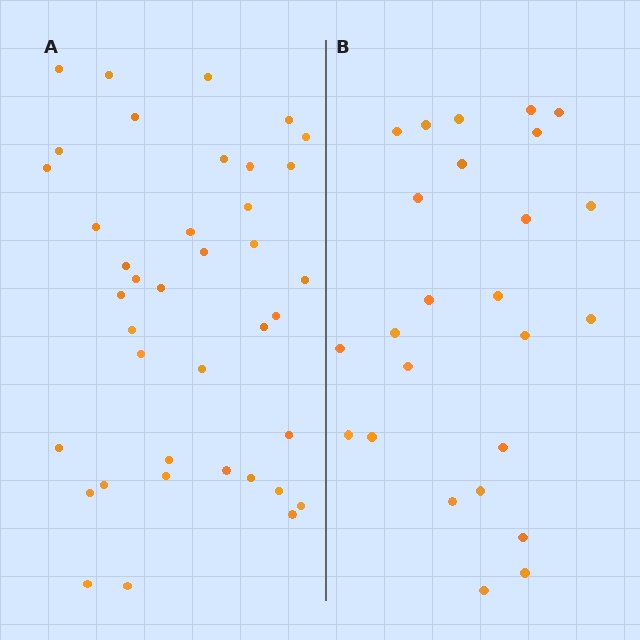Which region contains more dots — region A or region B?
Region A (the left region) has more dots.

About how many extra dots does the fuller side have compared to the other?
Region A has approximately 15 more dots than region B.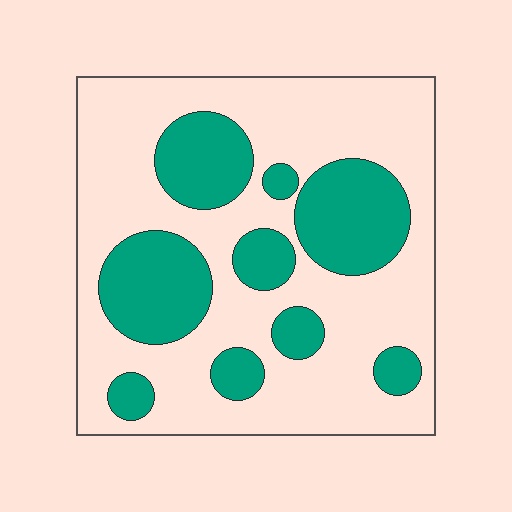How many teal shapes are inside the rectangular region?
9.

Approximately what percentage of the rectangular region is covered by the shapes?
Approximately 30%.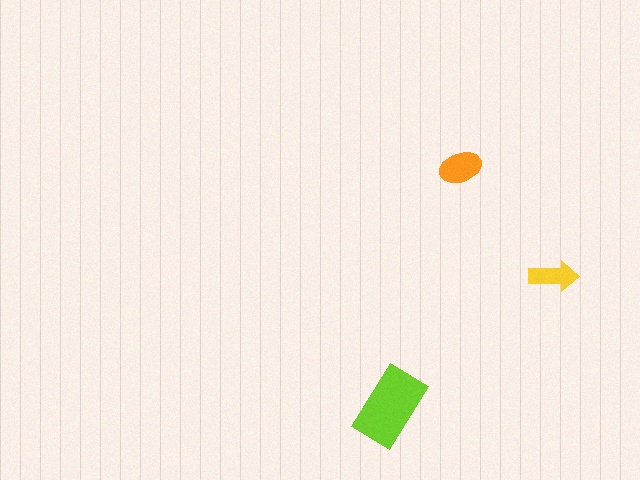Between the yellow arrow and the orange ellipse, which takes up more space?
The orange ellipse.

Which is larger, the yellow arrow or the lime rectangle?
The lime rectangle.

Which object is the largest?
The lime rectangle.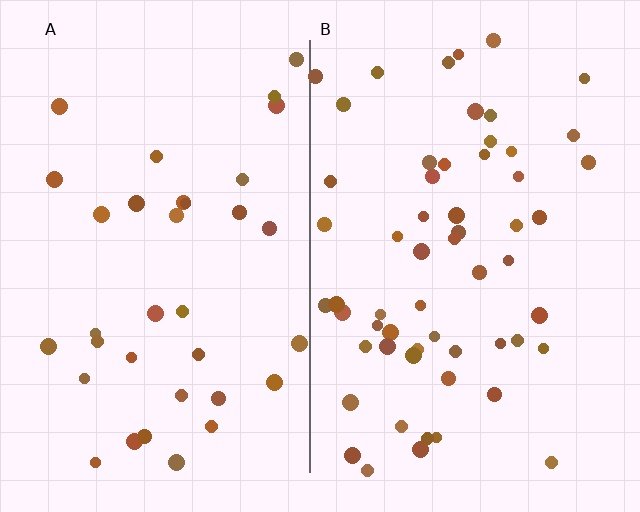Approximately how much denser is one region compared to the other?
Approximately 1.7× — region B over region A.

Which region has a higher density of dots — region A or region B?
B (the right).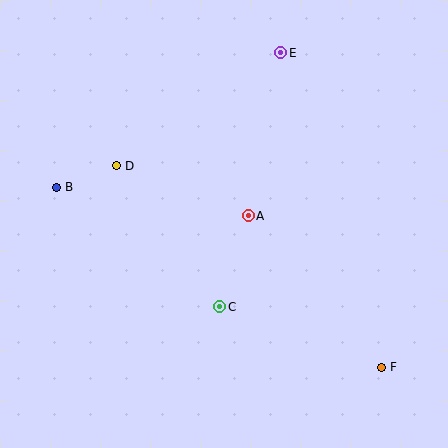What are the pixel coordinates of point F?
Point F is at (382, 367).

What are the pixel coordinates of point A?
Point A is at (248, 216).